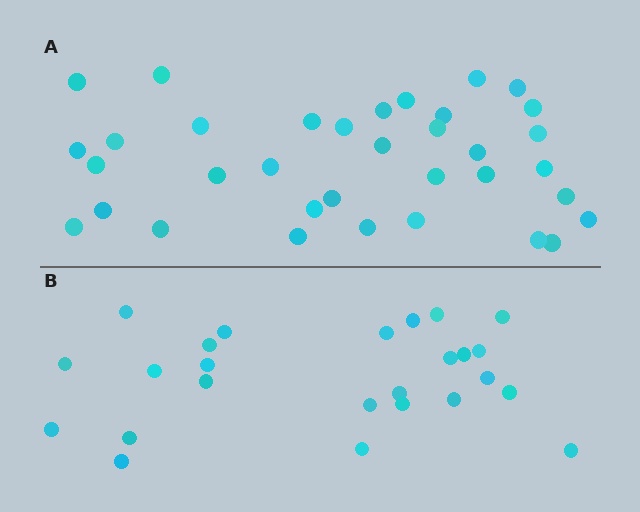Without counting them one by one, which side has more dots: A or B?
Region A (the top region) has more dots.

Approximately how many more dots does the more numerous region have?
Region A has roughly 10 or so more dots than region B.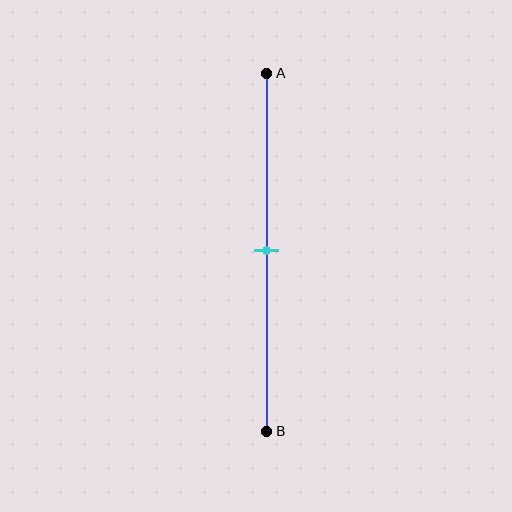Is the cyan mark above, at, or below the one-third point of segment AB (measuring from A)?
The cyan mark is below the one-third point of segment AB.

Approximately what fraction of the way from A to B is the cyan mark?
The cyan mark is approximately 50% of the way from A to B.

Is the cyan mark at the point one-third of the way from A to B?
No, the mark is at about 50% from A, not at the 33% one-third point.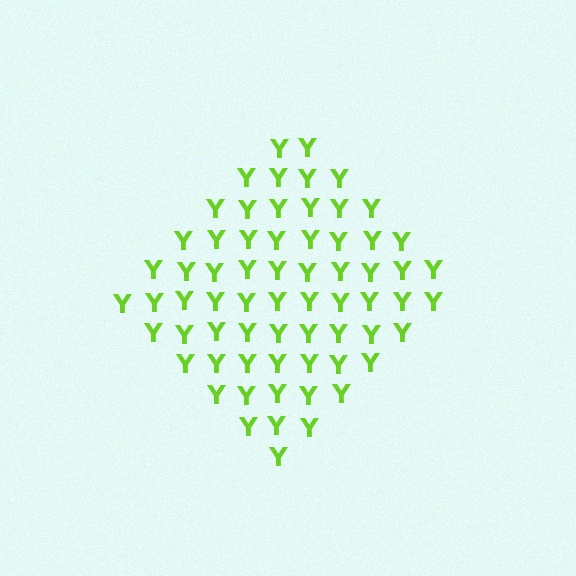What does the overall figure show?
The overall figure shows a diamond.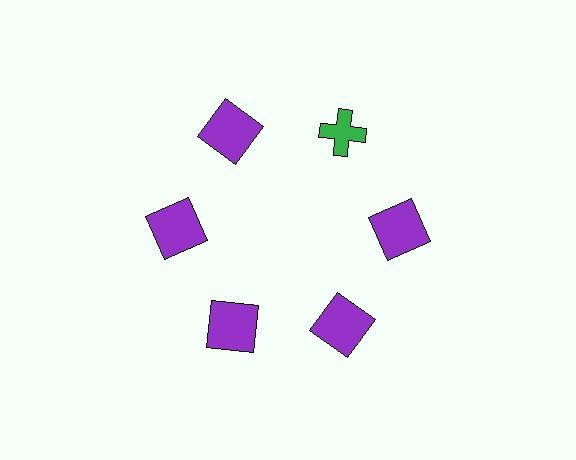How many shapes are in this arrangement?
There are 6 shapes arranged in a ring pattern.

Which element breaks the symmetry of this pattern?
The green cross at roughly the 1 o'clock position breaks the symmetry. All other shapes are purple squares.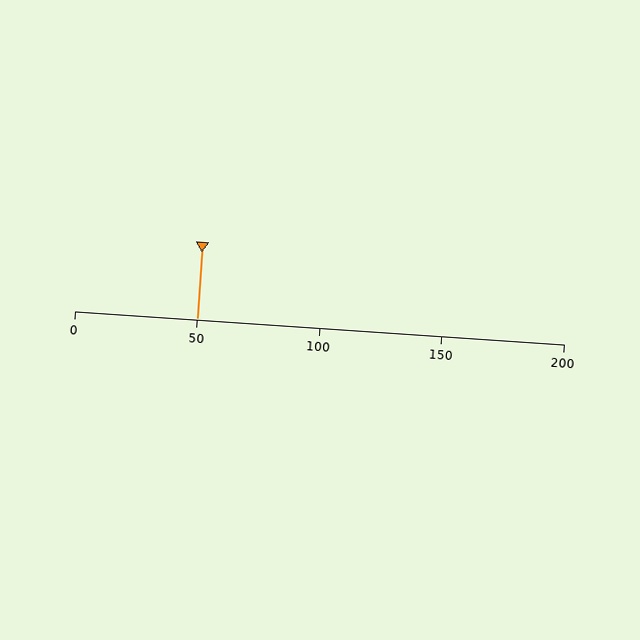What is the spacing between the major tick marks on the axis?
The major ticks are spaced 50 apart.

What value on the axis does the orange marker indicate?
The marker indicates approximately 50.